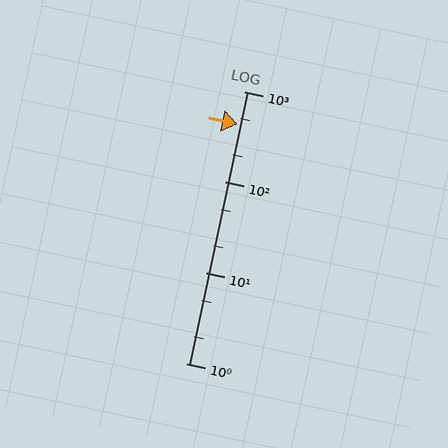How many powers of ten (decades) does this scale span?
The scale spans 3 decades, from 1 to 1000.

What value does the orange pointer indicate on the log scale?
The pointer indicates approximately 440.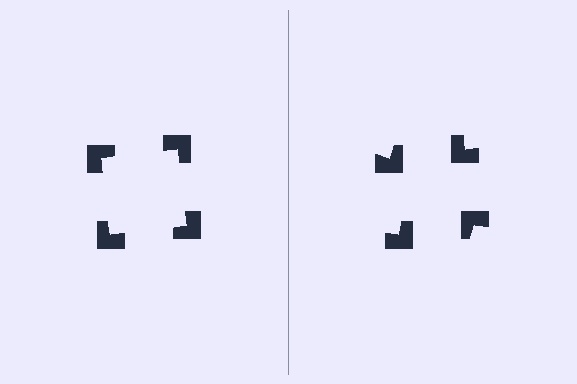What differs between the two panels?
The notched squares are positioned identically on both sides; only the wedge orientations differ. On the left they align to a square; on the right they are misaligned.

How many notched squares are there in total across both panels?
8 — 4 on each side.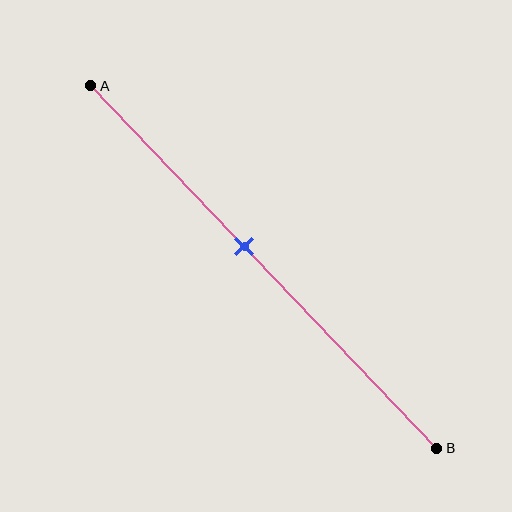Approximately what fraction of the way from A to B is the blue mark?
The blue mark is approximately 45% of the way from A to B.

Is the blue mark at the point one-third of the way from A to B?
No, the mark is at about 45% from A, not at the 33% one-third point.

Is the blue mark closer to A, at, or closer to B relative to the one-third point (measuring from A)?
The blue mark is closer to point B than the one-third point of segment AB.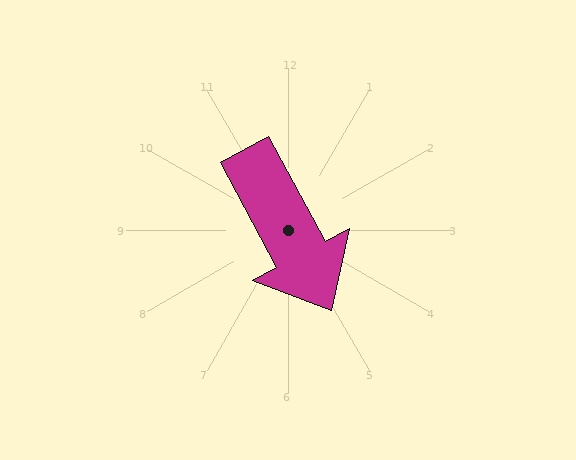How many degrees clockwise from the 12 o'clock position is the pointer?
Approximately 152 degrees.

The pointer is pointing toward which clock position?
Roughly 5 o'clock.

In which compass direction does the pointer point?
Southeast.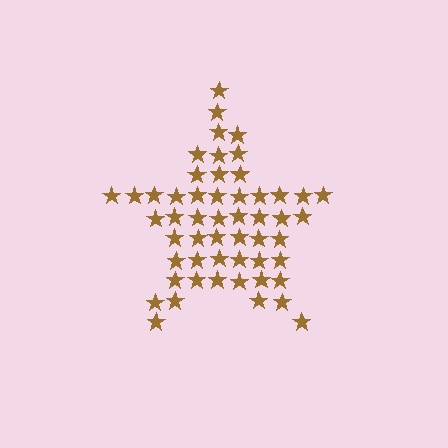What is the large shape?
The large shape is a star.